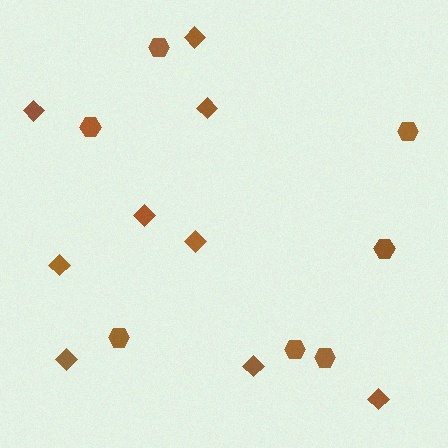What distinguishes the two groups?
There are 2 groups: one group of diamonds (9) and one group of hexagons (7).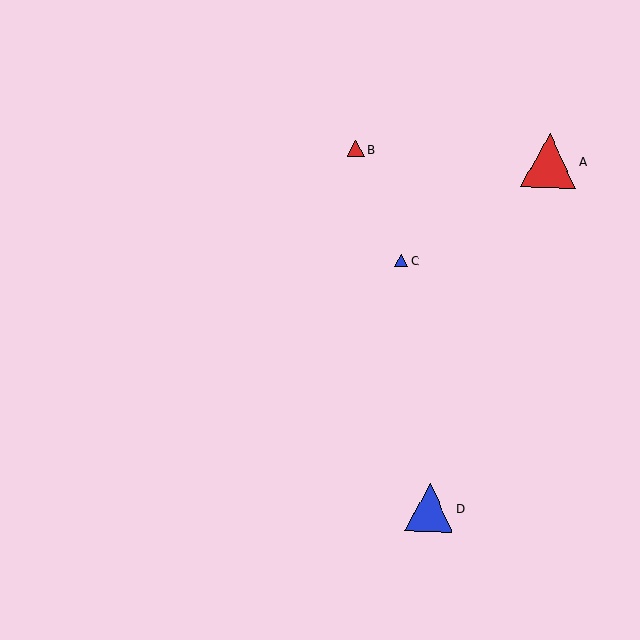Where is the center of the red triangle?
The center of the red triangle is at (356, 149).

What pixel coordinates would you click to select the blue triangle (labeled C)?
Click at (401, 261) to select the blue triangle C.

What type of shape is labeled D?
Shape D is a blue triangle.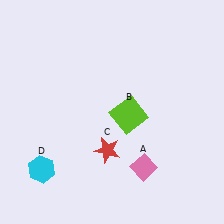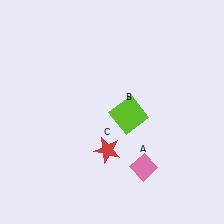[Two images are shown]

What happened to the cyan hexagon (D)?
The cyan hexagon (D) was removed in Image 2. It was in the bottom-left area of Image 1.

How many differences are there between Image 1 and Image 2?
There is 1 difference between the two images.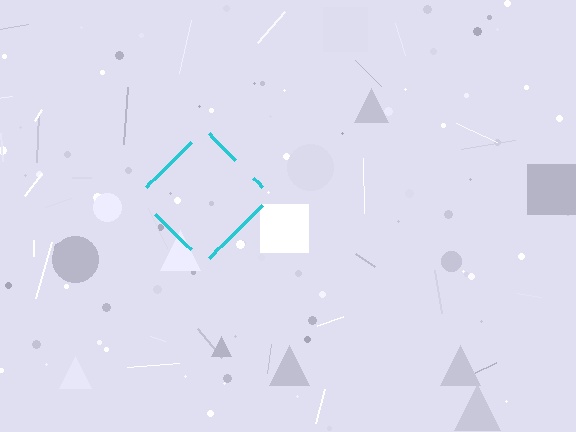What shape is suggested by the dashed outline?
The dashed outline suggests a diamond.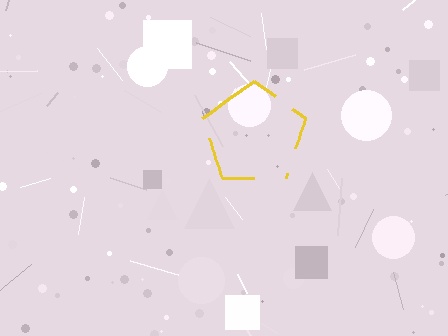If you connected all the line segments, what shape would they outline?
They would outline a pentagon.